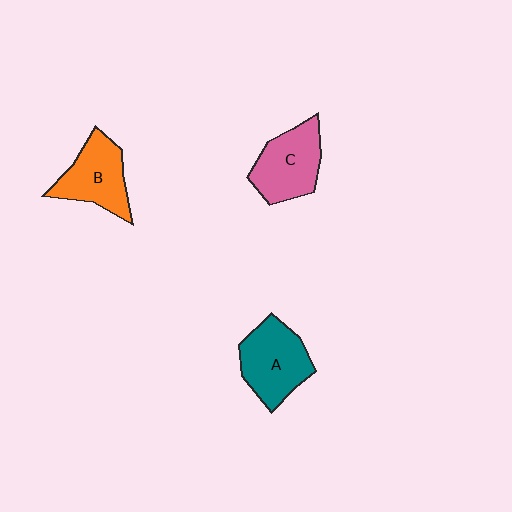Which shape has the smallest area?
Shape B (orange).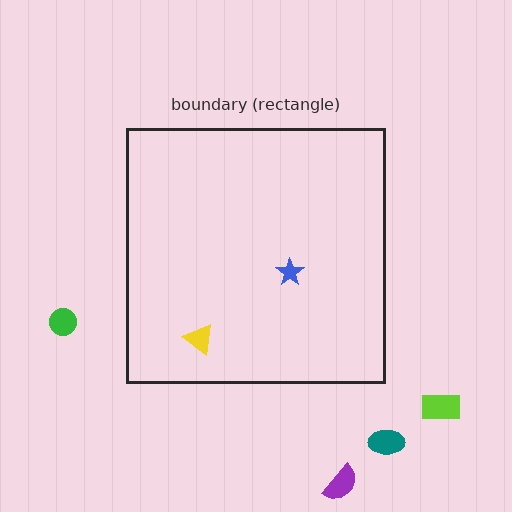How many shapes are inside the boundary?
2 inside, 4 outside.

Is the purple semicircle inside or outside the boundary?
Outside.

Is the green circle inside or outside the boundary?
Outside.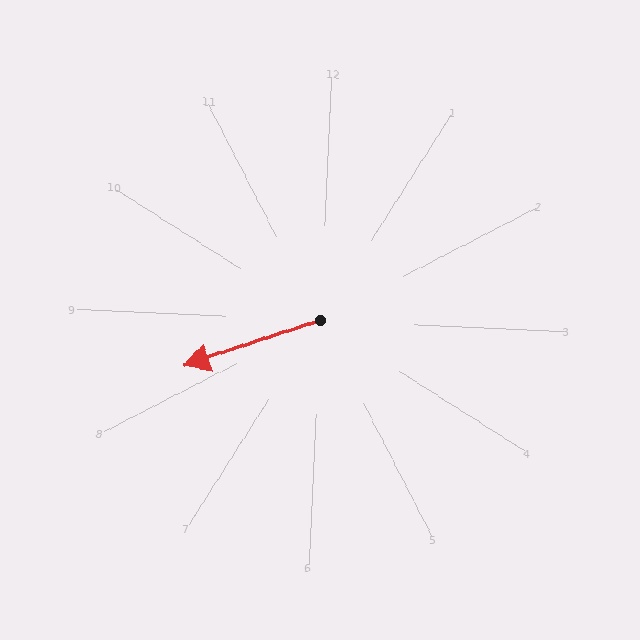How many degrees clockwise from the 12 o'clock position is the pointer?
Approximately 249 degrees.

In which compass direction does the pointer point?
West.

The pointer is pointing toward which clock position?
Roughly 8 o'clock.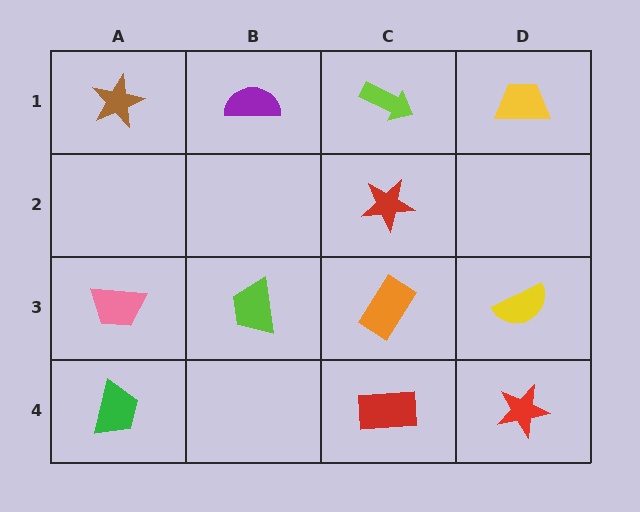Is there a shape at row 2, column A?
No, that cell is empty.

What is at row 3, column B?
A lime trapezoid.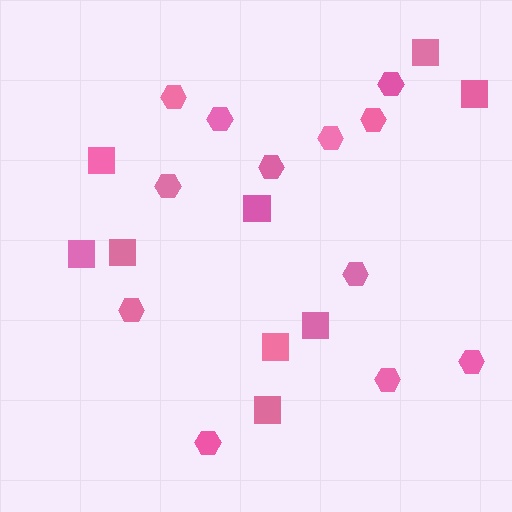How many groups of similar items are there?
There are 2 groups: one group of hexagons (12) and one group of squares (9).